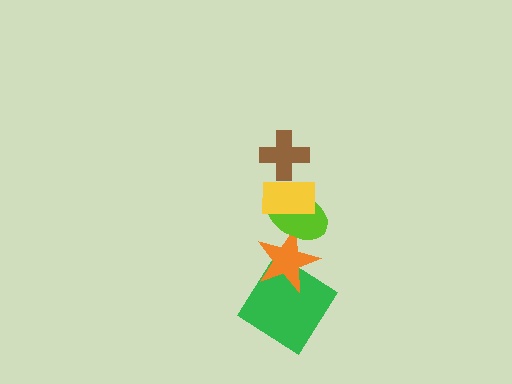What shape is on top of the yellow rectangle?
The brown cross is on top of the yellow rectangle.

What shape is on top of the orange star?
The lime ellipse is on top of the orange star.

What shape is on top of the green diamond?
The orange star is on top of the green diamond.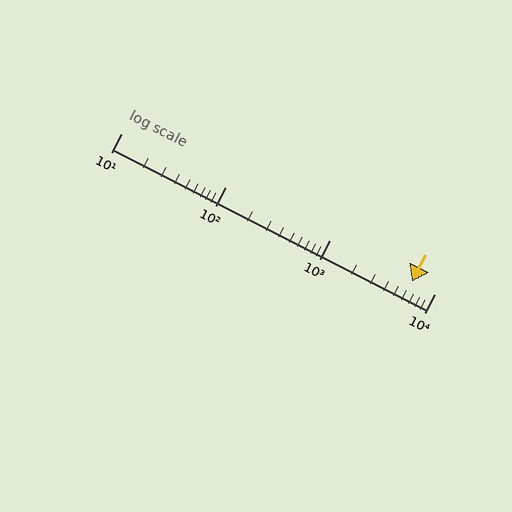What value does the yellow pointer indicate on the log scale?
The pointer indicates approximately 6100.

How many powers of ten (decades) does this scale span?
The scale spans 3 decades, from 10 to 10000.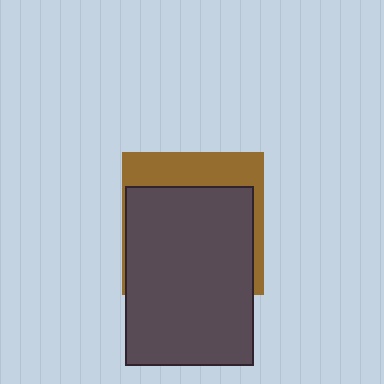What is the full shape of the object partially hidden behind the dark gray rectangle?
The partially hidden object is a brown square.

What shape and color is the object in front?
The object in front is a dark gray rectangle.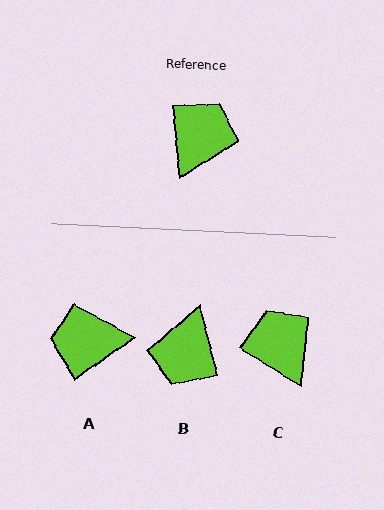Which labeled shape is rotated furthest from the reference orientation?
B, about 171 degrees away.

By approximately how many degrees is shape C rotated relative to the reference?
Approximately 52 degrees counter-clockwise.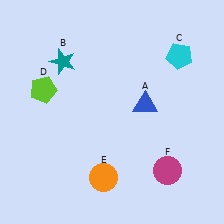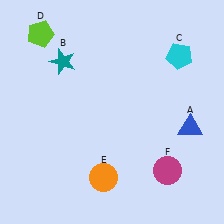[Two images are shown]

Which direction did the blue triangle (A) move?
The blue triangle (A) moved right.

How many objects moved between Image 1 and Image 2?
2 objects moved between the two images.